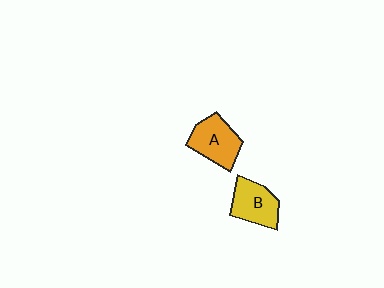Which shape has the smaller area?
Shape B (yellow).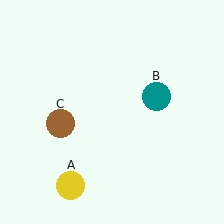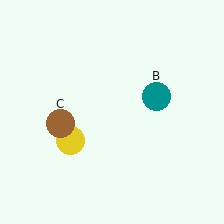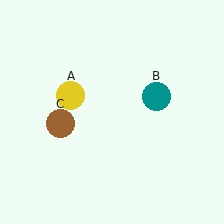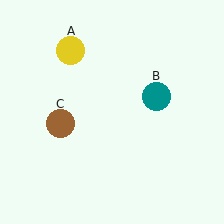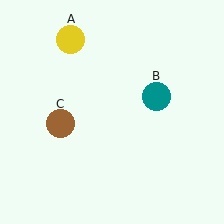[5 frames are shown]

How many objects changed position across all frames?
1 object changed position: yellow circle (object A).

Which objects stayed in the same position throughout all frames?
Teal circle (object B) and brown circle (object C) remained stationary.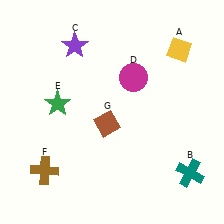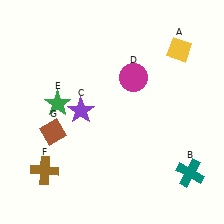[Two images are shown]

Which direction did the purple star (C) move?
The purple star (C) moved down.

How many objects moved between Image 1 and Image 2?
2 objects moved between the two images.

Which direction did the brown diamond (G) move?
The brown diamond (G) moved left.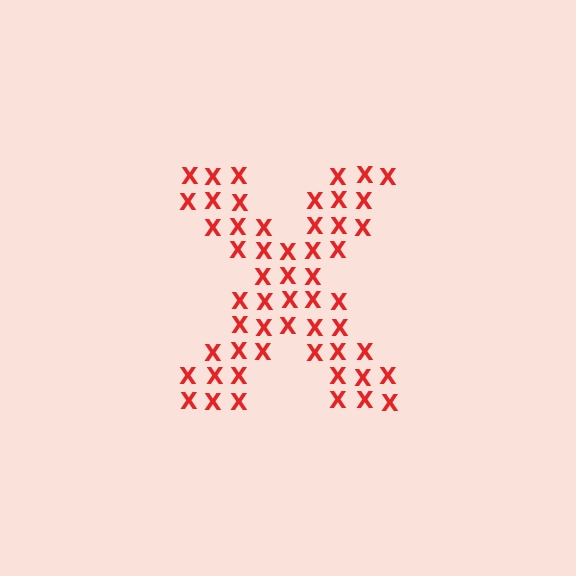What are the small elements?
The small elements are letter X's.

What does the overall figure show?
The overall figure shows the letter X.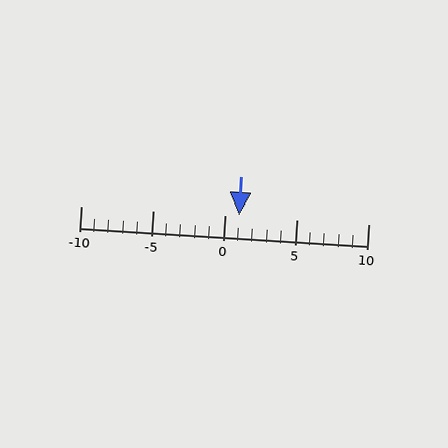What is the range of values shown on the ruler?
The ruler shows values from -10 to 10.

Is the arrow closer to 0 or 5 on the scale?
The arrow is closer to 0.